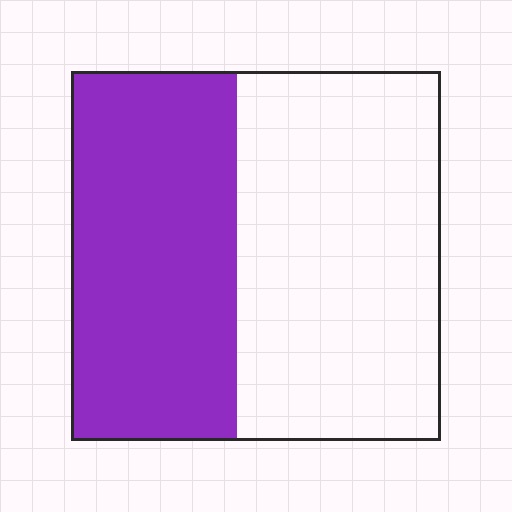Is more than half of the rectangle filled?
No.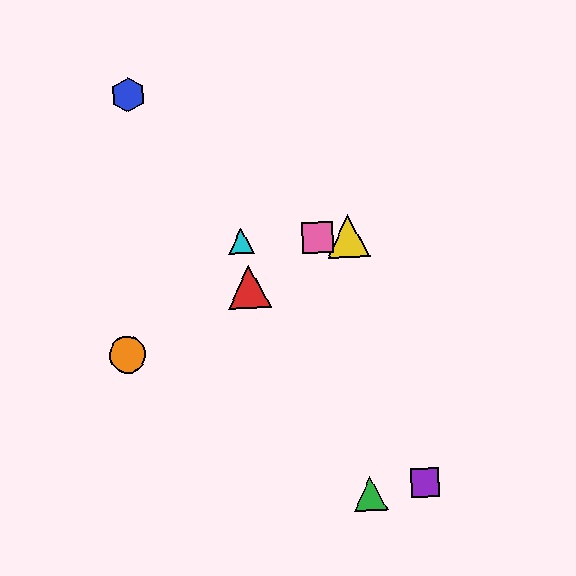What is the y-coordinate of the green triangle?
The green triangle is at y≈494.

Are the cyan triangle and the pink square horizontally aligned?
Yes, both are at y≈241.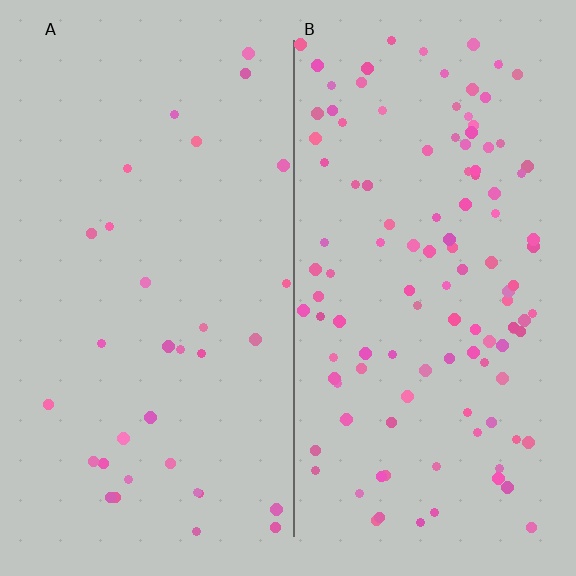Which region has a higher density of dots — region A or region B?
B (the right).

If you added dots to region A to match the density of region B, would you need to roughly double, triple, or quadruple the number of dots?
Approximately quadruple.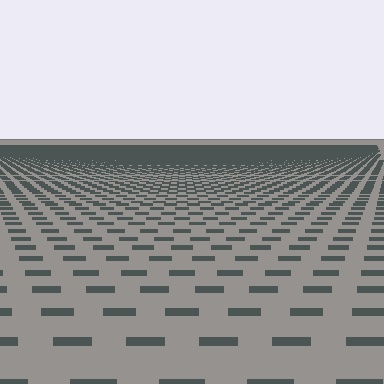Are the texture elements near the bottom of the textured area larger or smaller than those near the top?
Larger. Near the bottom, elements are closer to the viewer and appear at a bigger on-screen size.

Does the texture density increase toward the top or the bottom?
Density increases toward the top.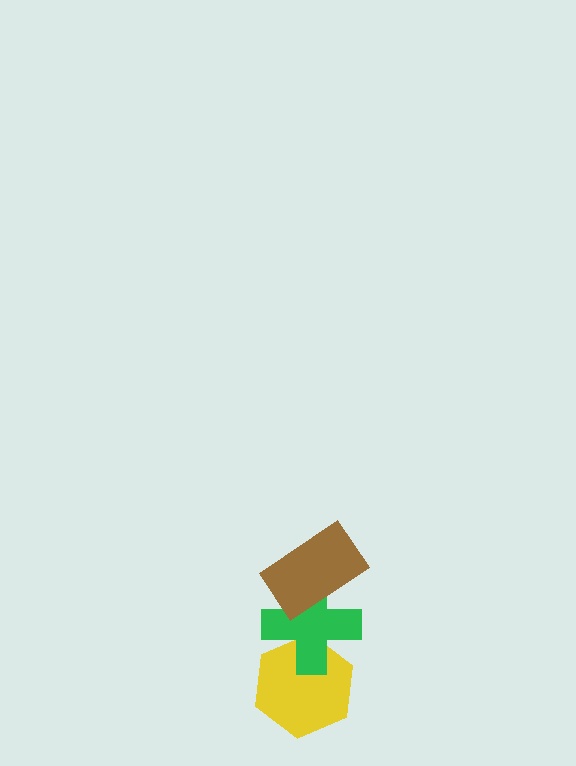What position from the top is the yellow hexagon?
The yellow hexagon is 3rd from the top.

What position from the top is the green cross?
The green cross is 2nd from the top.